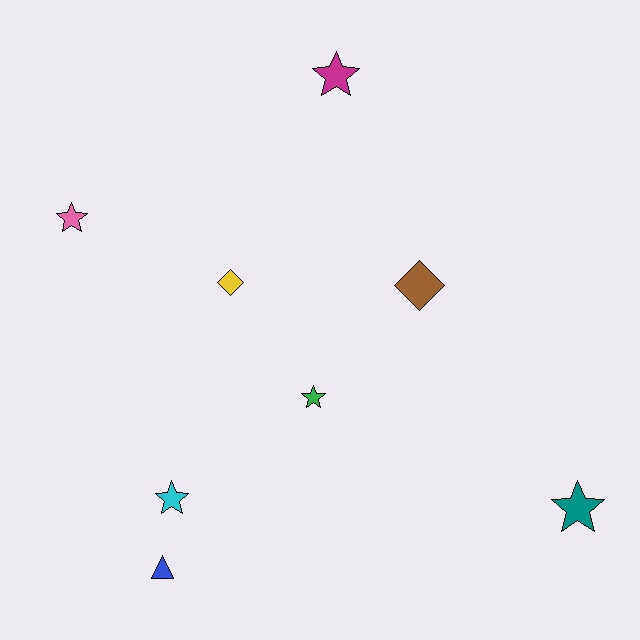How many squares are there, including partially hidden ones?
There are no squares.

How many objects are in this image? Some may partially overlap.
There are 8 objects.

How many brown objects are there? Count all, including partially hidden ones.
There is 1 brown object.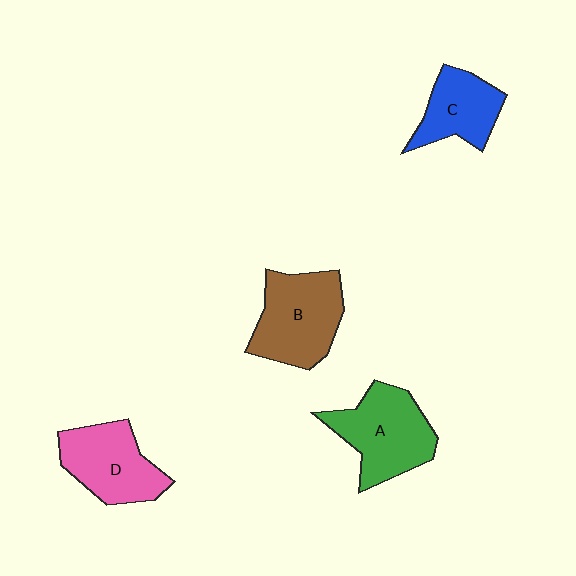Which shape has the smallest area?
Shape C (blue).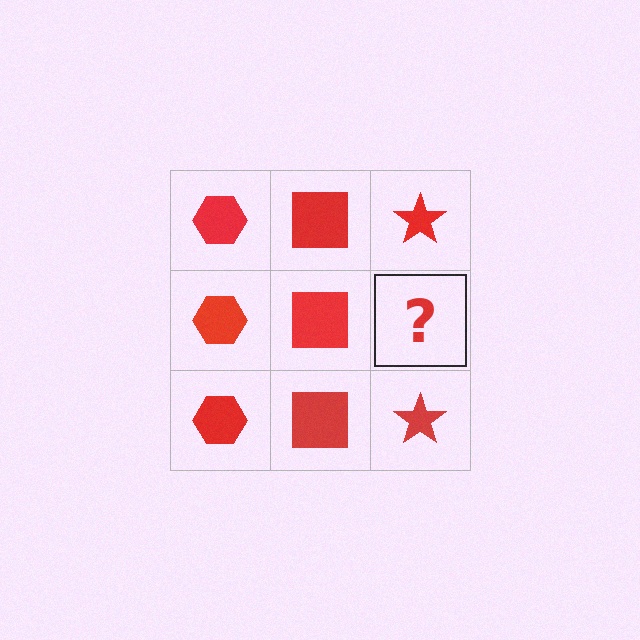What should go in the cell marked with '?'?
The missing cell should contain a red star.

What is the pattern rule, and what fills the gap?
The rule is that each column has a consistent shape. The gap should be filled with a red star.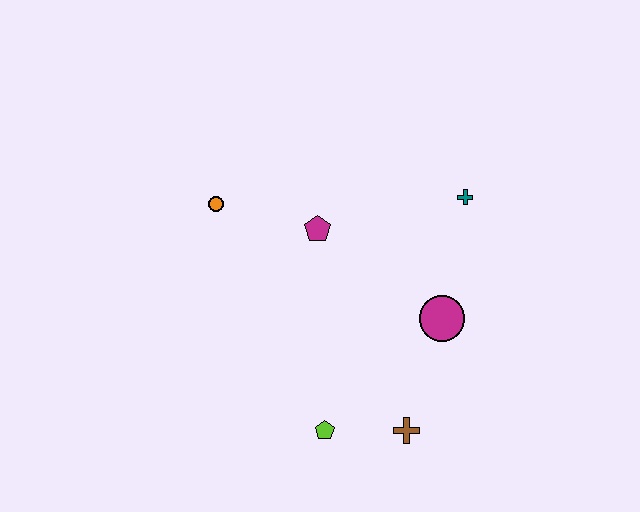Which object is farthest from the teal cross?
The lime pentagon is farthest from the teal cross.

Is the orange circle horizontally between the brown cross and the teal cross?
No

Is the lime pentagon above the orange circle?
No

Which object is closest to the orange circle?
The magenta pentagon is closest to the orange circle.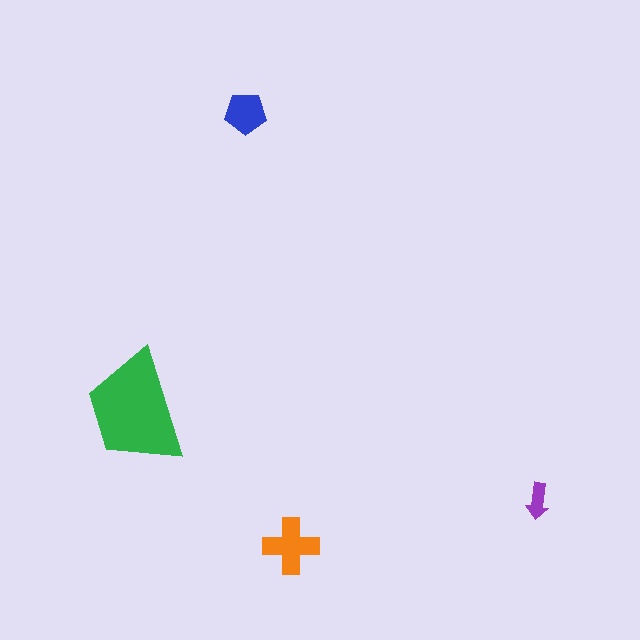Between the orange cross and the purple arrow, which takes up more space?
The orange cross.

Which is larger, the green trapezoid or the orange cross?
The green trapezoid.